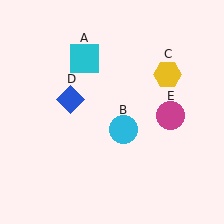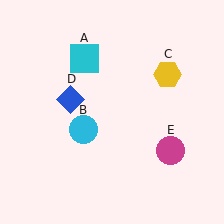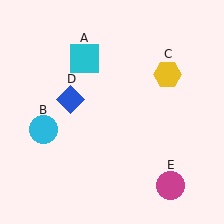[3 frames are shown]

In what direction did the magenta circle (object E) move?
The magenta circle (object E) moved down.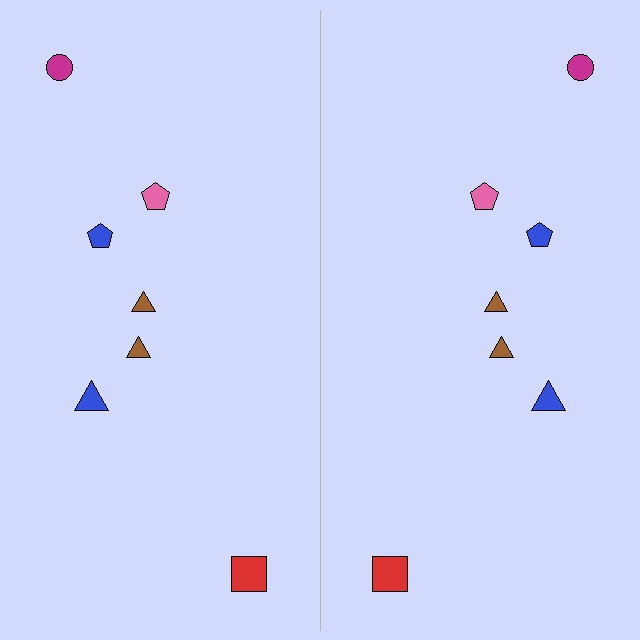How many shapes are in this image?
There are 14 shapes in this image.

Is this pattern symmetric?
Yes, this pattern has bilateral (reflection) symmetry.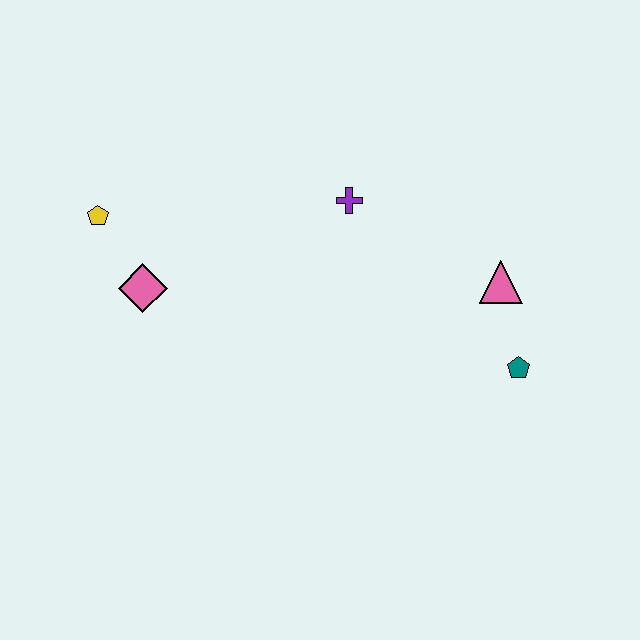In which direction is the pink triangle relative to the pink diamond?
The pink triangle is to the right of the pink diamond.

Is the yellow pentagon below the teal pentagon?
No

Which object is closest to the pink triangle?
The teal pentagon is closest to the pink triangle.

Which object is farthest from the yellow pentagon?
The teal pentagon is farthest from the yellow pentagon.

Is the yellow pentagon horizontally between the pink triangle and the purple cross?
No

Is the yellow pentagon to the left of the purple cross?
Yes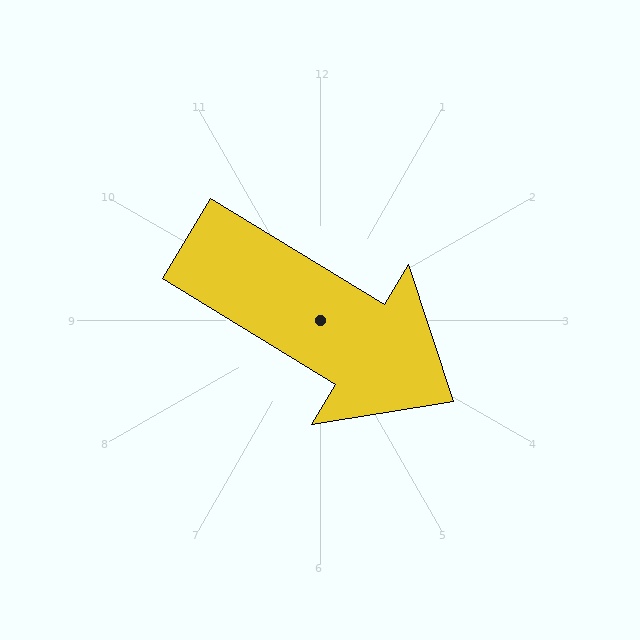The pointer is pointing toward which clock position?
Roughly 4 o'clock.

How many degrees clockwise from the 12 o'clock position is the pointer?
Approximately 121 degrees.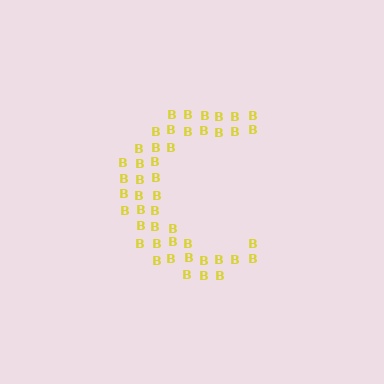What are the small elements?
The small elements are letter B's.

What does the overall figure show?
The overall figure shows the letter C.